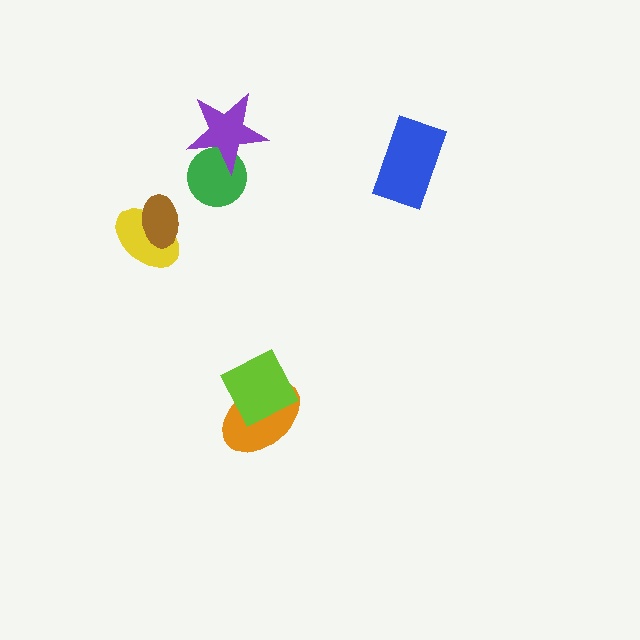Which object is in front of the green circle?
The purple star is in front of the green circle.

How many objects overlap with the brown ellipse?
1 object overlaps with the brown ellipse.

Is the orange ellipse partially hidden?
Yes, it is partially covered by another shape.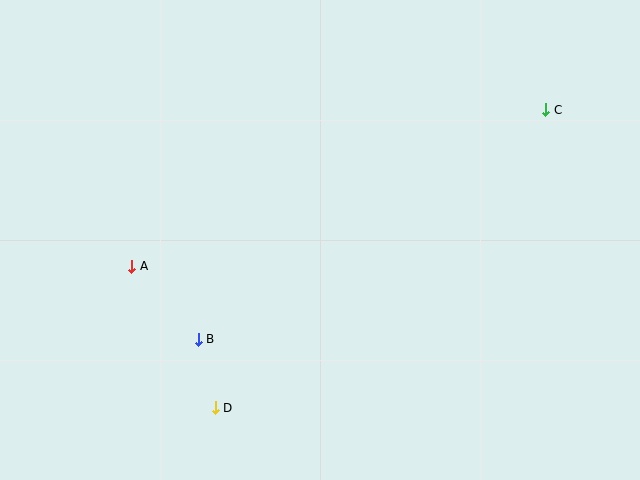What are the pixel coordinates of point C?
Point C is at (546, 110).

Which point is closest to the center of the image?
Point B at (198, 339) is closest to the center.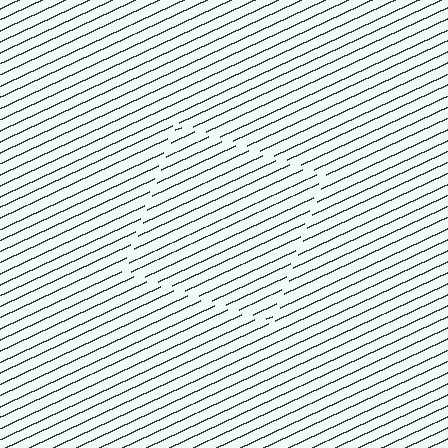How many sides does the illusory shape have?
4 sides — the line-ends trace a square.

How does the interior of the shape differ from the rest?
The interior of the shape contains the same grating, shifted by half a period — the contour is defined by the phase discontinuity where line-ends from the inner and outer gratings abut.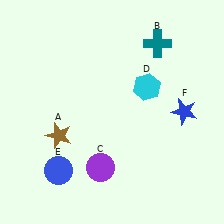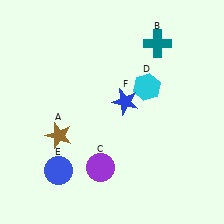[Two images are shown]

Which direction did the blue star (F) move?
The blue star (F) moved left.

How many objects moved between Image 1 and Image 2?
1 object moved between the two images.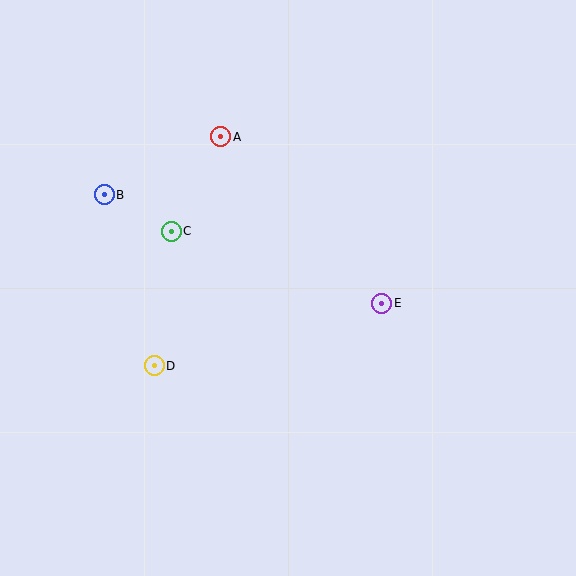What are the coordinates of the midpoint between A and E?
The midpoint between A and E is at (301, 220).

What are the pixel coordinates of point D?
Point D is at (154, 366).